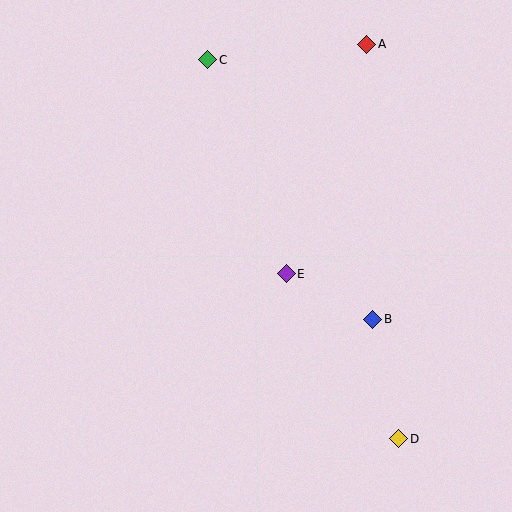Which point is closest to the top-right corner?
Point A is closest to the top-right corner.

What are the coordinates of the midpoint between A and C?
The midpoint between A and C is at (287, 52).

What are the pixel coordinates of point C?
Point C is at (208, 60).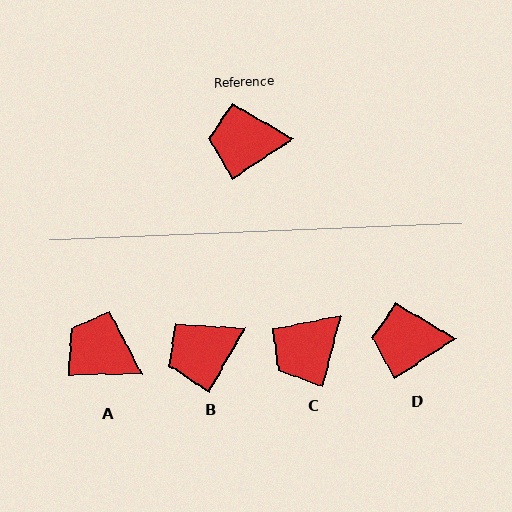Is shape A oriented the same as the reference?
No, it is off by about 33 degrees.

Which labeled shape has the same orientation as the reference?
D.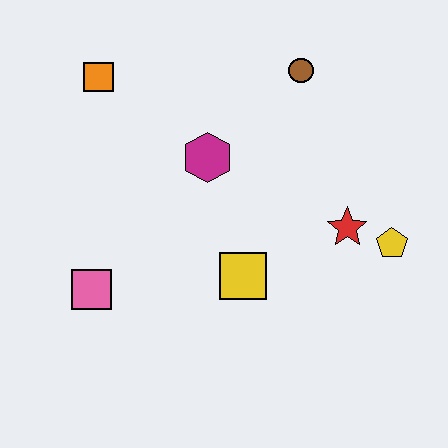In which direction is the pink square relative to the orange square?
The pink square is below the orange square.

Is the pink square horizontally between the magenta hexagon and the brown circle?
No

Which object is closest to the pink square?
The yellow square is closest to the pink square.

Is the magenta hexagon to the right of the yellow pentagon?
No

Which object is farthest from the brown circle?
The pink square is farthest from the brown circle.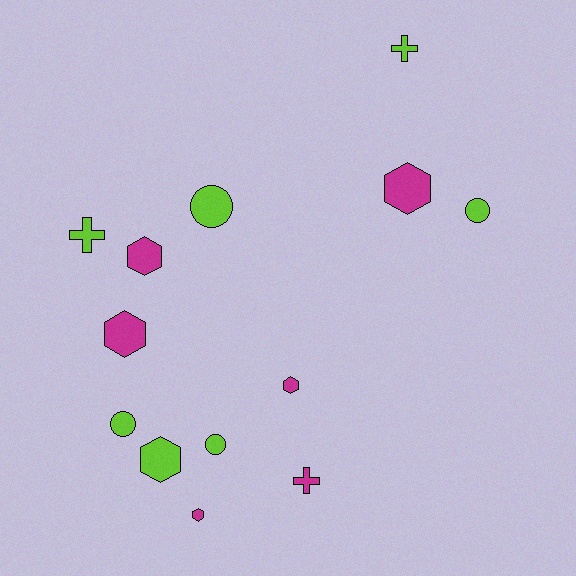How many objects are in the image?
There are 13 objects.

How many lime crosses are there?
There are 2 lime crosses.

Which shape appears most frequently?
Hexagon, with 6 objects.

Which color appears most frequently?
Lime, with 7 objects.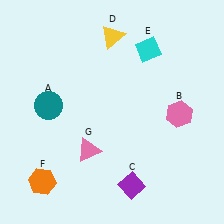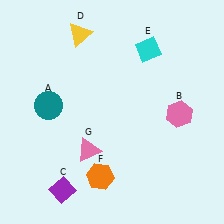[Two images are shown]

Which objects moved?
The objects that moved are: the purple diamond (C), the yellow triangle (D), the orange hexagon (F).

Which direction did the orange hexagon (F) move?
The orange hexagon (F) moved right.